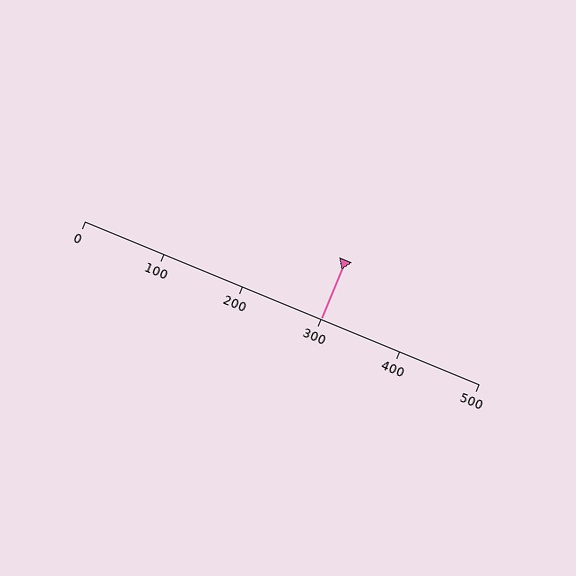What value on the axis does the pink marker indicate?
The marker indicates approximately 300.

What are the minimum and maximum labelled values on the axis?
The axis runs from 0 to 500.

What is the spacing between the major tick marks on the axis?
The major ticks are spaced 100 apart.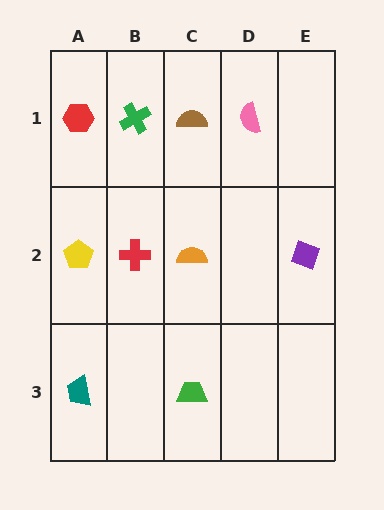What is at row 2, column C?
An orange semicircle.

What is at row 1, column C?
A brown semicircle.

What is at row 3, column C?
A green trapezoid.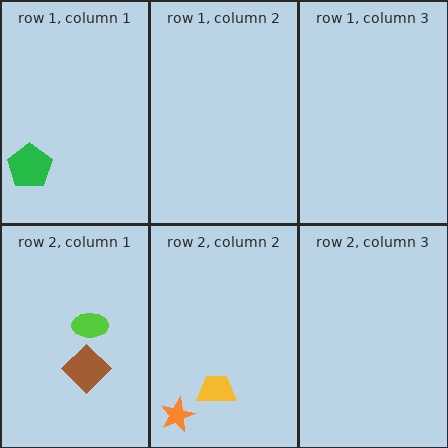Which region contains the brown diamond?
The row 2, column 1 region.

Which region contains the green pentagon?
The row 1, column 1 region.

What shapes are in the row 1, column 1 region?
The green pentagon.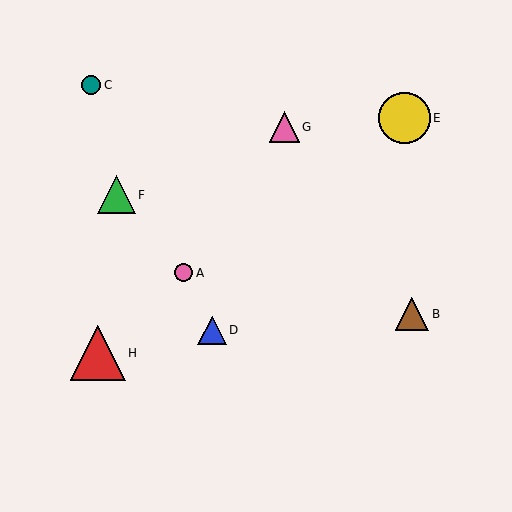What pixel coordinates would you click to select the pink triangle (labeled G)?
Click at (284, 127) to select the pink triangle G.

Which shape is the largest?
The red triangle (labeled H) is the largest.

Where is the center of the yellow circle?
The center of the yellow circle is at (404, 118).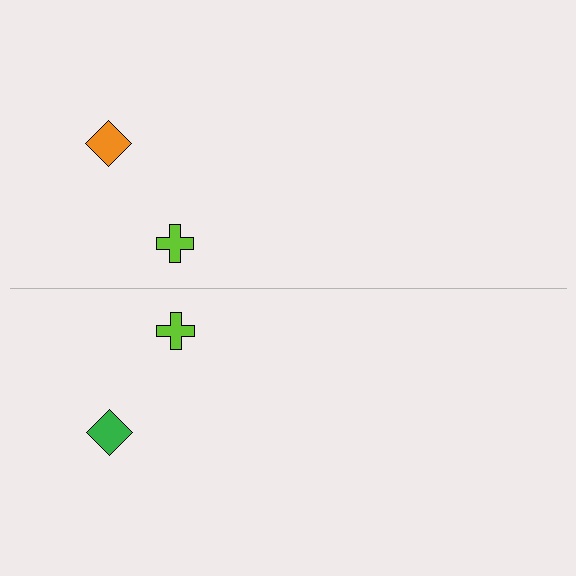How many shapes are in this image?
There are 4 shapes in this image.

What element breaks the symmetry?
The green diamond on the bottom side breaks the symmetry — its mirror counterpart is orange.